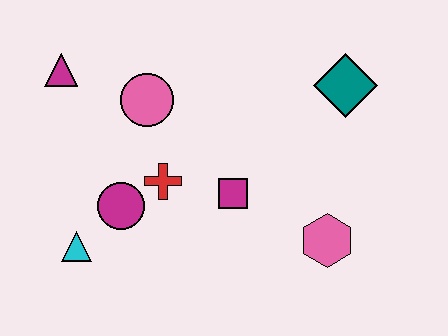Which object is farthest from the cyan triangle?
The teal diamond is farthest from the cyan triangle.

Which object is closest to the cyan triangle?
The magenta circle is closest to the cyan triangle.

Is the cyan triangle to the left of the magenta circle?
Yes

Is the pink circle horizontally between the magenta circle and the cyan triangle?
No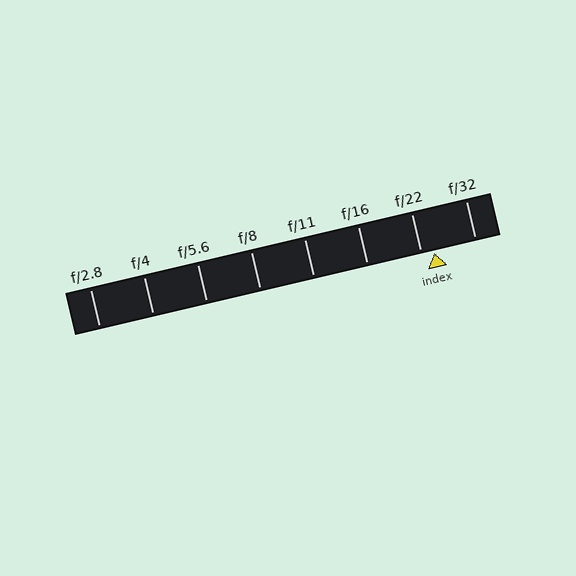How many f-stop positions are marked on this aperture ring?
There are 8 f-stop positions marked.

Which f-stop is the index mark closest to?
The index mark is closest to f/22.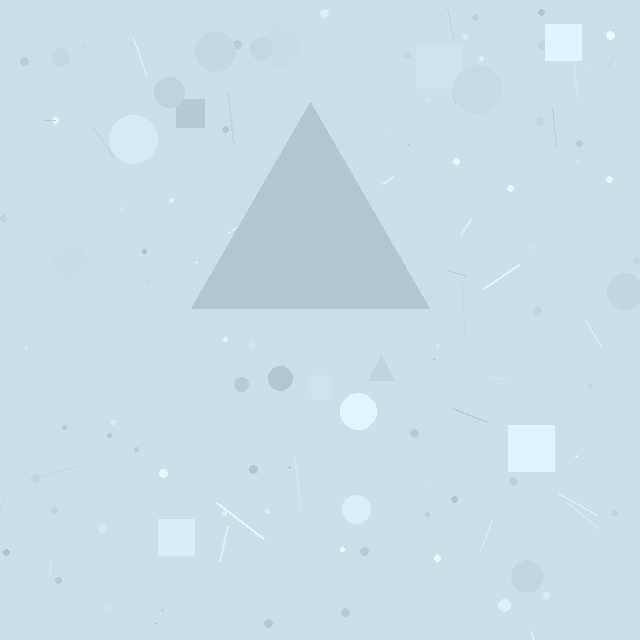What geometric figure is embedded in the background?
A triangle is embedded in the background.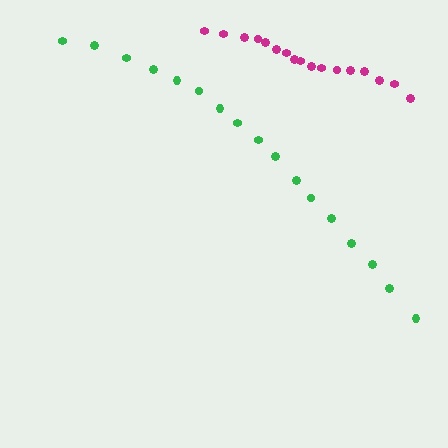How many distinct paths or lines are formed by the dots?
There are 2 distinct paths.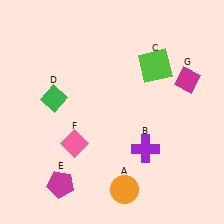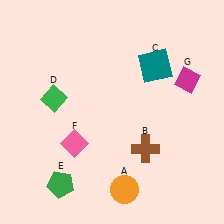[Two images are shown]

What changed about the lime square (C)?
In Image 1, C is lime. In Image 2, it changed to teal.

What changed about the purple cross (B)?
In Image 1, B is purple. In Image 2, it changed to brown.